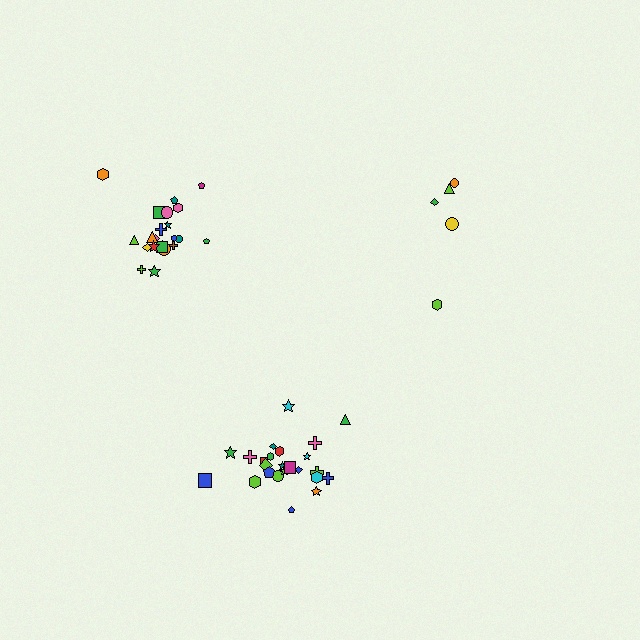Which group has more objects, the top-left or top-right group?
The top-left group.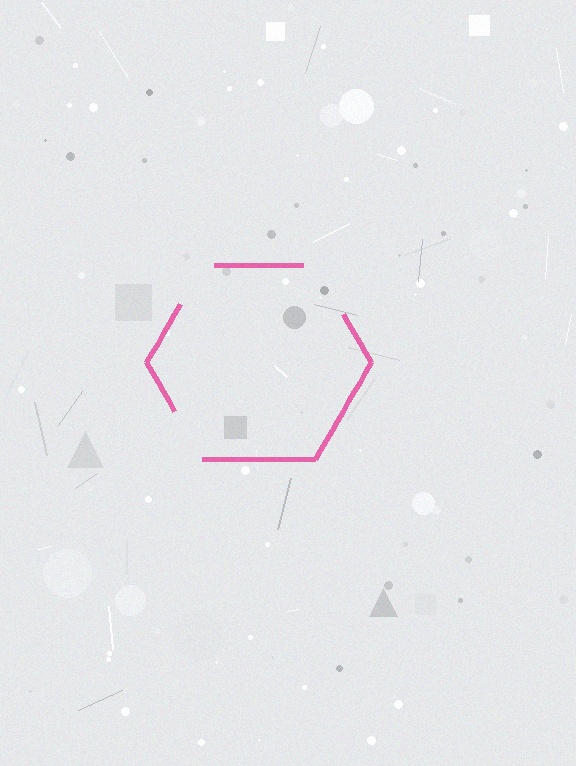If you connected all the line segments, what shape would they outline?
They would outline a hexagon.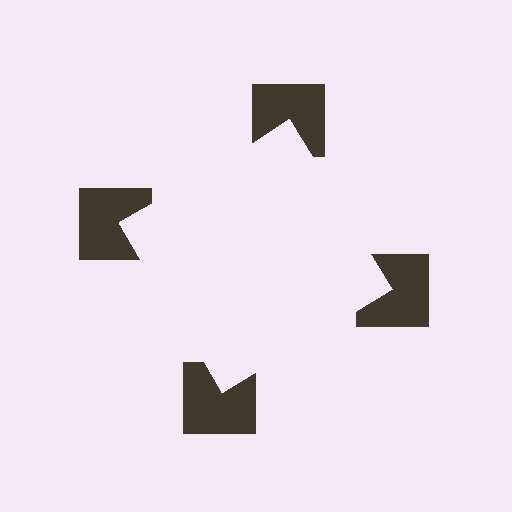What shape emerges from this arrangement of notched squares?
An illusory square — its edges are inferred from the aligned wedge cuts in the notched squares, not physically drawn.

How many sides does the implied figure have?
4 sides.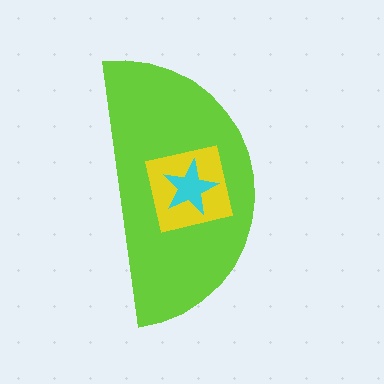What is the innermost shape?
The cyan star.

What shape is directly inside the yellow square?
The cyan star.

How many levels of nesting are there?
3.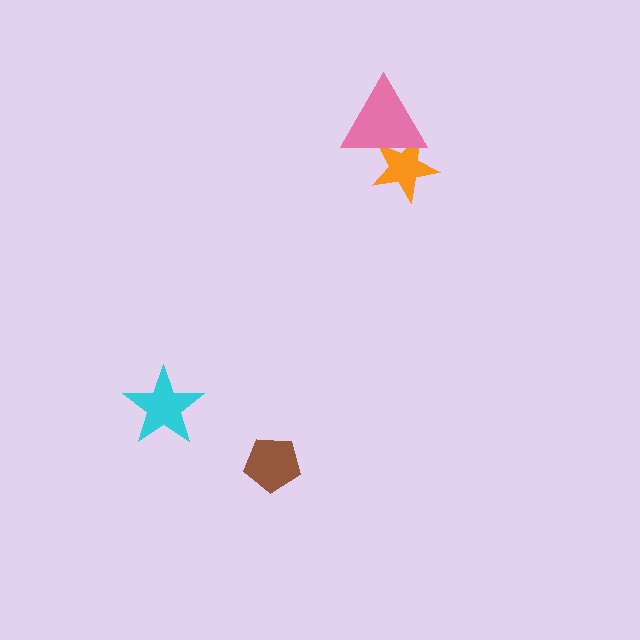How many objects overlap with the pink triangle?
1 object overlaps with the pink triangle.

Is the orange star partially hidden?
Yes, it is partially covered by another shape.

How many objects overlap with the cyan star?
0 objects overlap with the cyan star.